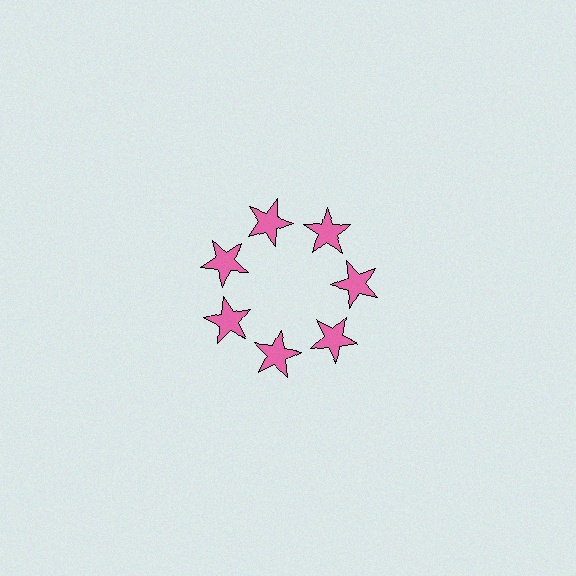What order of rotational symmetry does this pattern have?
This pattern has 7-fold rotational symmetry.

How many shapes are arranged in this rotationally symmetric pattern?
There are 7 shapes, arranged in 7 groups of 1.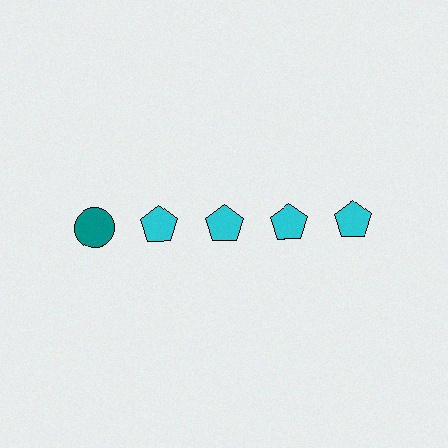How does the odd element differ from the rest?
It differs in both color (teal instead of cyan) and shape (circle instead of pentagon).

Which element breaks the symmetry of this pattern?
The teal circle in the top row, leftmost column breaks the symmetry. All other shapes are cyan pentagons.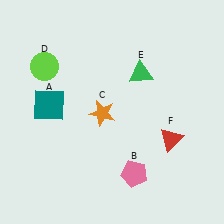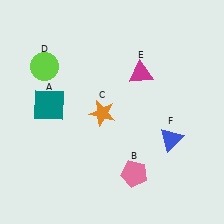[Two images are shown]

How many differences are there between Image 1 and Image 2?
There are 2 differences between the two images.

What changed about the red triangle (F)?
In Image 1, F is red. In Image 2, it changed to blue.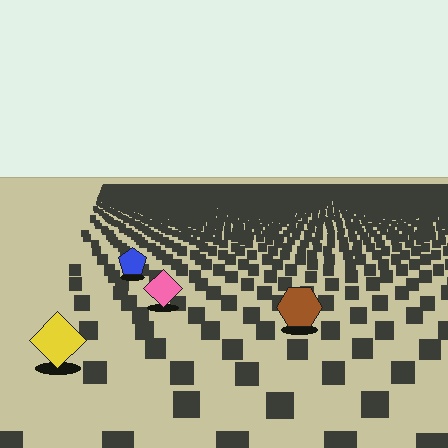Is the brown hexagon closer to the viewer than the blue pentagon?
Yes. The brown hexagon is closer — you can tell from the texture gradient: the ground texture is coarser near it.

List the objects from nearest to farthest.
From nearest to farthest: the yellow diamond, the brown hexagon, the pink diamond, the blue pentagon.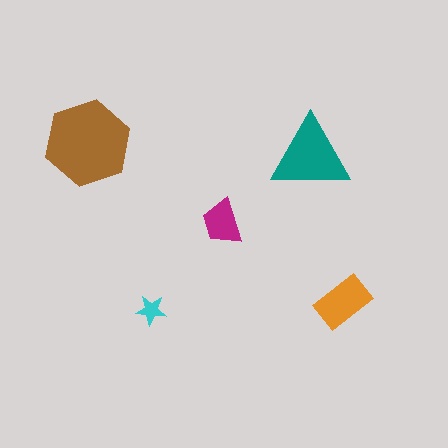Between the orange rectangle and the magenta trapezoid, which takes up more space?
The orange rectangle.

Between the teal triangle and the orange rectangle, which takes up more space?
The teal triangle.